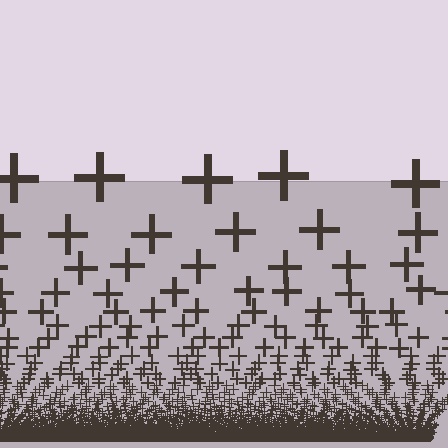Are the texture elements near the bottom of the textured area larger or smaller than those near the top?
Smaller. The gradient is inverted — elements near the bottom are smaller and denser.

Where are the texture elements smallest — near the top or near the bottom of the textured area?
Near the bottom.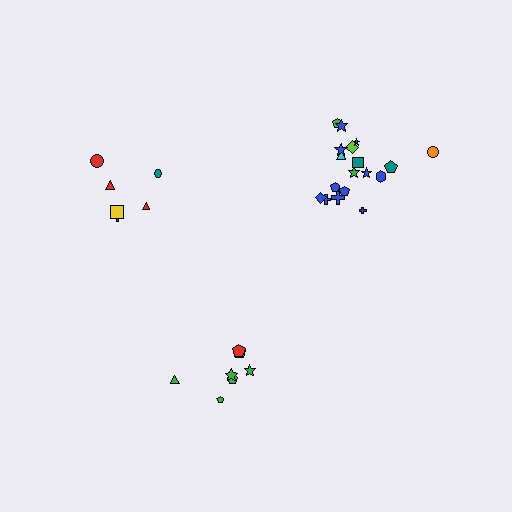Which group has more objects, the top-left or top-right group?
The top-right group.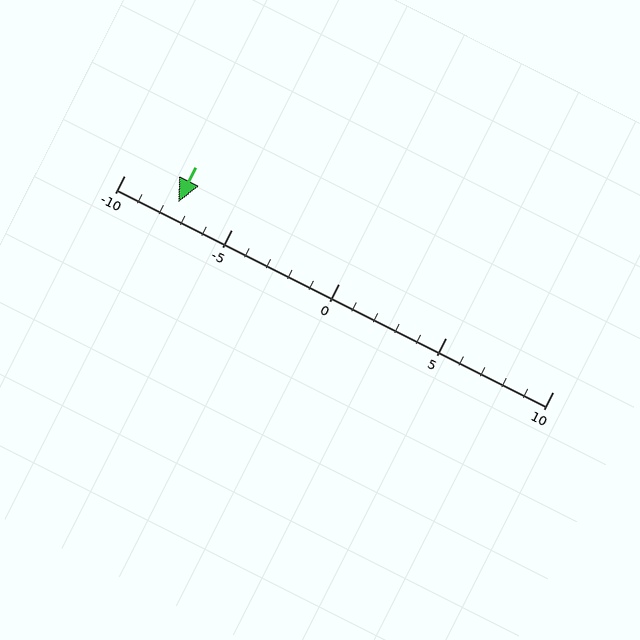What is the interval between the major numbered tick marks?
The major tick marks are spaced 5 units apart.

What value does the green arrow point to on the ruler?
The green arrow points to approximately -8.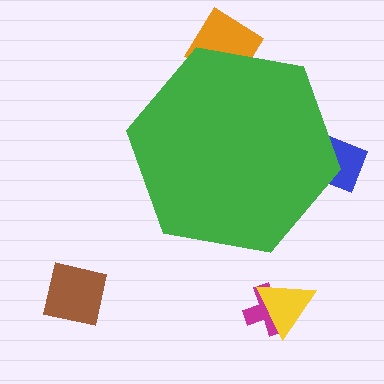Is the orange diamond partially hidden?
Yes, the orange diamond is partially hidden behind the green hexagon.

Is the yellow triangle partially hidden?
No, the yellow triangle is fully visible.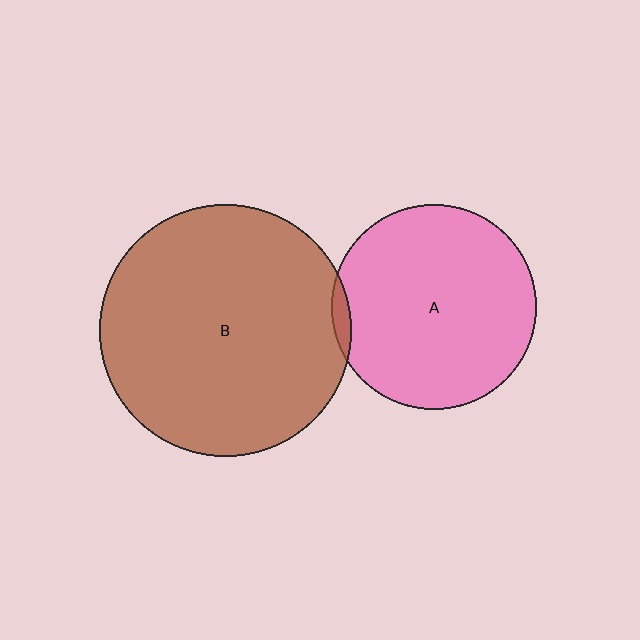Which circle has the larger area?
Circle B (brown).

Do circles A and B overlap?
Yes.